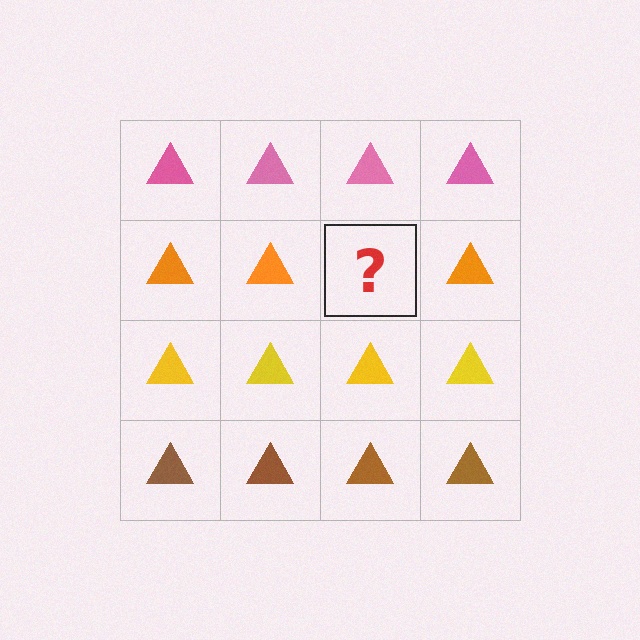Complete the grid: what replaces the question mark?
The question mark should be replaced with an orange triangle.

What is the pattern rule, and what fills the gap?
The rule is that each row has a consistent color. The gap should be filled with an orange triangle.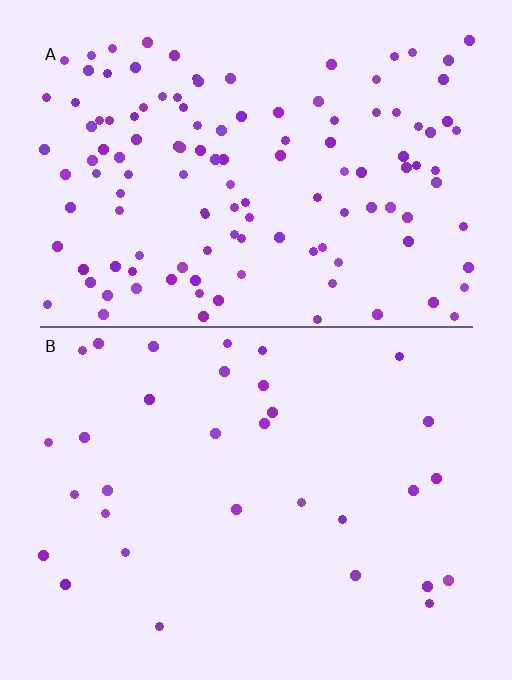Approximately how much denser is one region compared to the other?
Approximately 3.9× — region A over region B.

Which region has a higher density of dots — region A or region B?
A (the top).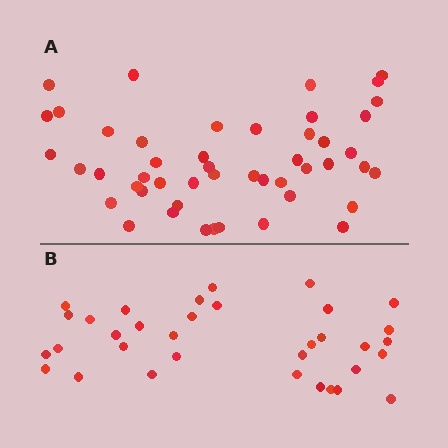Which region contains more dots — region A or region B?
Region A (the top region) has more dots.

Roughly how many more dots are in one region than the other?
Region A has approximately 15 more dots than region B.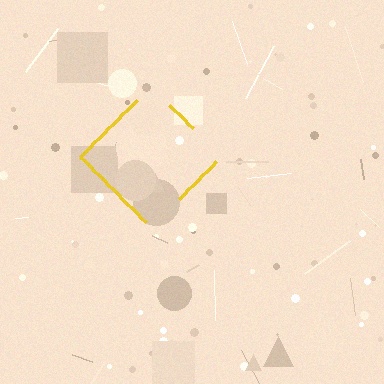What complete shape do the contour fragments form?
The contour fragments form a diamond.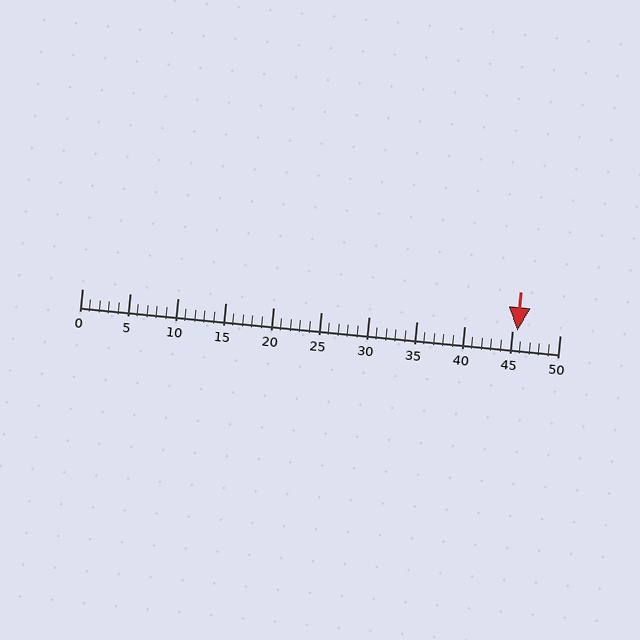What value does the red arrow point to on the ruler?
The red arrow points to approximately 46.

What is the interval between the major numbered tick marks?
The major tick marks are spaced 5 units apart.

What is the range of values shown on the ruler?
The ruler shows values from 0 to 50.